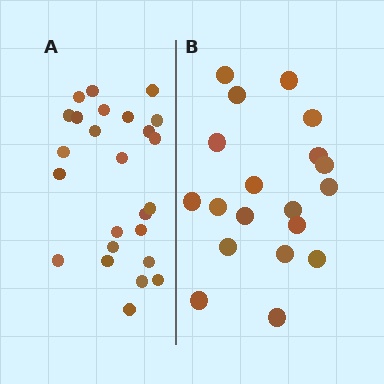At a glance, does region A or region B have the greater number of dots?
Region A (the left region) has more dots.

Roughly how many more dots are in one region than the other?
Region A has about 6 more dots than region B.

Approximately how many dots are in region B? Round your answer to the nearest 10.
About 20 dots. (The exact count is 19, which rounds to 20.)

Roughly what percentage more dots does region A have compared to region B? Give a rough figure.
About 30% more.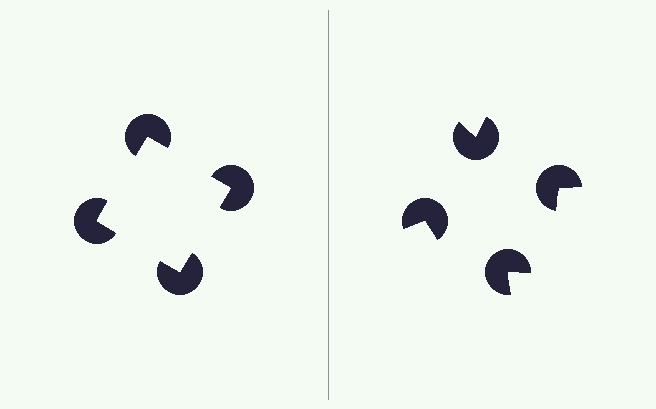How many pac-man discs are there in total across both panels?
8 — 4 on each side.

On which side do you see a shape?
An illusory square appears on the left side. On the right side the wedge cuts are rotated, so no coherent shape forms.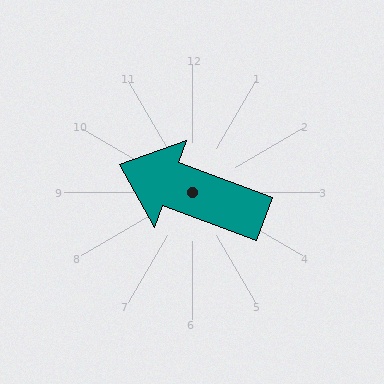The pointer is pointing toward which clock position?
Roughly 10 o'clock.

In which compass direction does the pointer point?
West.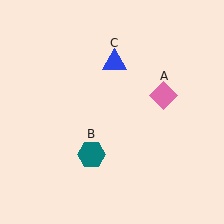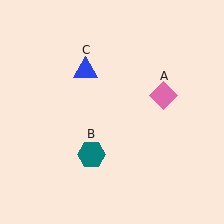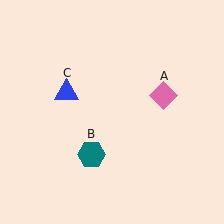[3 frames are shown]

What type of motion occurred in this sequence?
The blue triangle (object C) rotated counterclockwise around the center of the scene.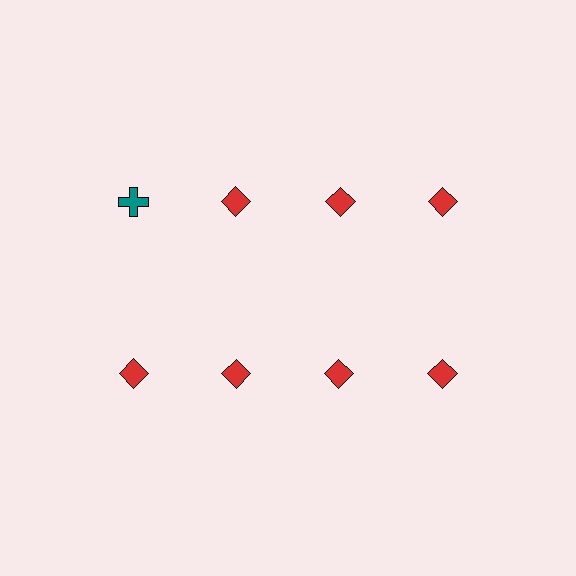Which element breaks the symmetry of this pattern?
The teal cross in the top row, leftmost column breaks the symmetry. All other shapes are red diamonds.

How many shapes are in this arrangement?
There are 8 shapes arranged in a grid pattern.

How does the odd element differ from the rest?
It differs in both color (teal instead of red) and shape (cross instead of diamond).